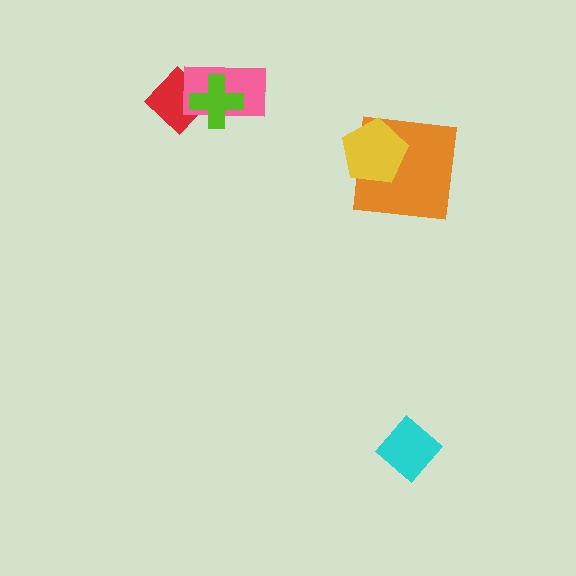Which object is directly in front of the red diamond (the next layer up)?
The pink rectangle is directly in front of the red diamond.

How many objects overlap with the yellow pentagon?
1 object overlaps with the yellow pentagon.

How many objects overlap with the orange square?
1 object overlaps with the orange square.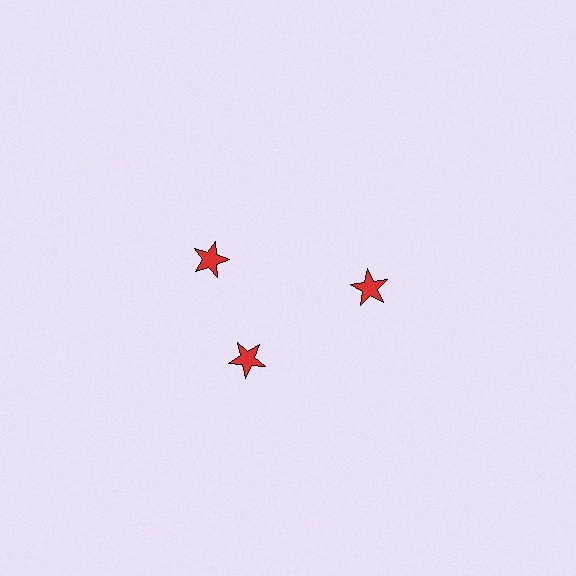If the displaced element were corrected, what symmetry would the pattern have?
It would have 3-fold rotational symmetry — the pattern would map onto itself every 120 degrees.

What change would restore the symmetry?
The symmetry would be restored by rotating it back into even spacing with its neighbors so that all 3 stars sit at equal angles and equal distance from the center.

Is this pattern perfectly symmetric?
No. The 3 red stars are arranged in a ring, but one element near the 11 o'clock position is rotated out of alignment along the ring, breaking the 3-fold rotational symmetry.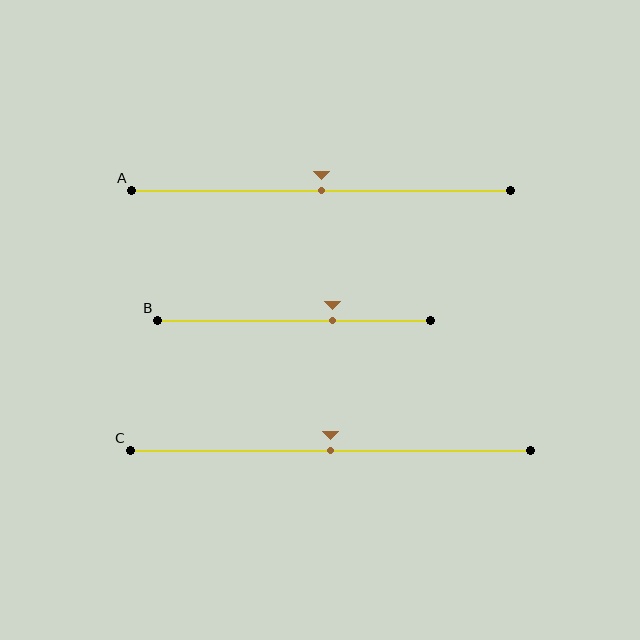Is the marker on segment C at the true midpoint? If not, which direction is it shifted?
Yes, the marker on segment C is at the true midpoint.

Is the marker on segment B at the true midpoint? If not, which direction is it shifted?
No, the marker on segment B is shifted to the right by about 14% of the segment length.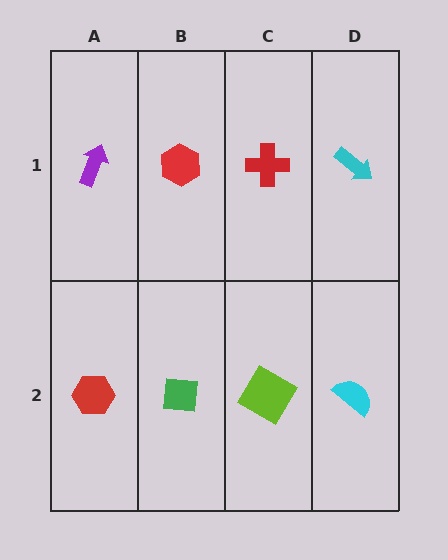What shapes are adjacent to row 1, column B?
A green square (row 2, column B), a purple arrow (row 1, column A), a red cross (row 1, column C).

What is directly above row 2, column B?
A red hexagon.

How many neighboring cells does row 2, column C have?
3.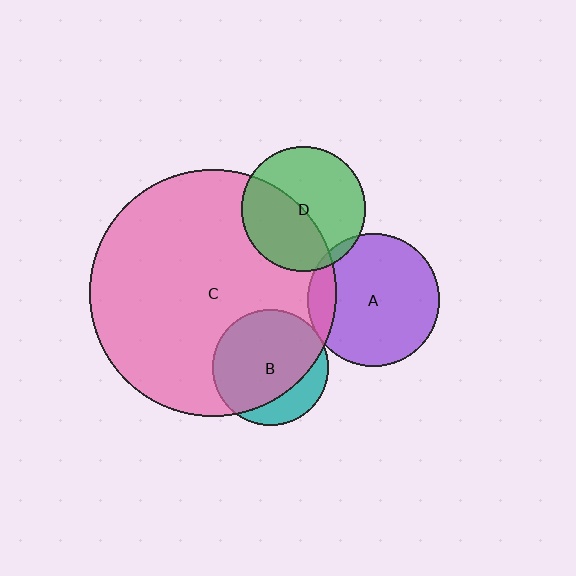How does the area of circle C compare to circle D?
Approximately 4.0 times.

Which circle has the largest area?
Circle C (pink).